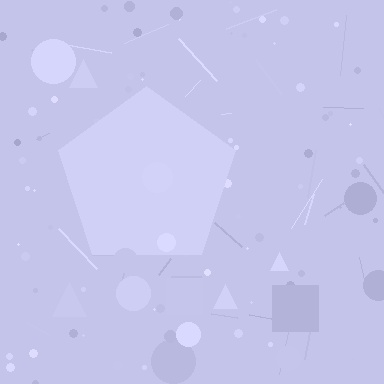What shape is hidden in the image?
A pentagon is hidden in the image.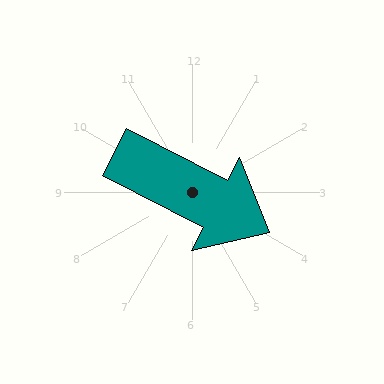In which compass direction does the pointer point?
Southeast.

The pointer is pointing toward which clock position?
Roughly 4 o'clock.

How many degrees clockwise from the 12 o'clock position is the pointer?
Approximately 117 degrees.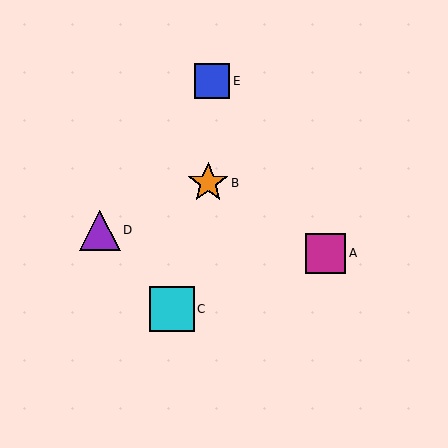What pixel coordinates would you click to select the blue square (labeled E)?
Click at (212, 81) to select the blue square E.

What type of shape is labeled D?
Shape D is a purple triangle.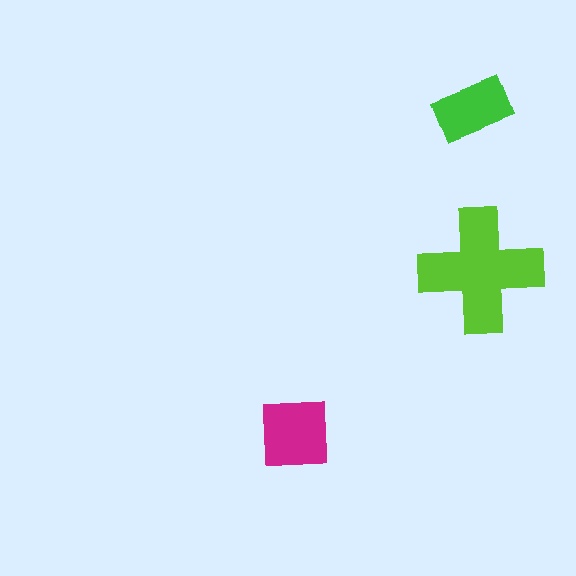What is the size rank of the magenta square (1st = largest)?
2nd.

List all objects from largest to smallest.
The lime cross, the magenta square, the green rectangle.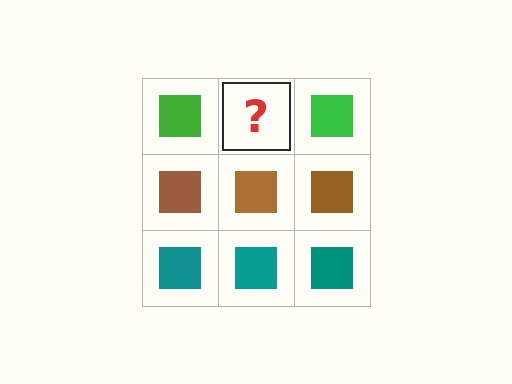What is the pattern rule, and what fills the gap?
The rule is that each row has a consistent color. The gap should be filled with a green square.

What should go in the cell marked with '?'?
The missing cell should contain a green square.